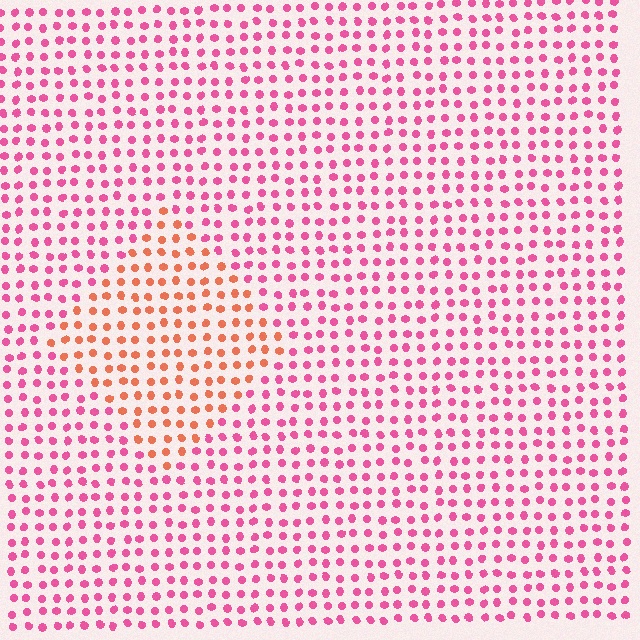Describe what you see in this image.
The image is filled with small pink elements in a uniform arrangement. A diamond-shaped region is visible where the elements are tinted to a slightly different hue, forming a subtle color boundary.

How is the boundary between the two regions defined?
The boundary is defined purely by a slight shift in hue (about 42 degrees). Spacing, size, and orientation are identical on both sides.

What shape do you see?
I see a diamond.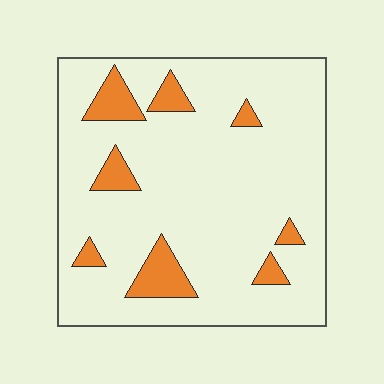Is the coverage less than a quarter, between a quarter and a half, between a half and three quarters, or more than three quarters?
Less than a quarter.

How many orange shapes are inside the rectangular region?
8.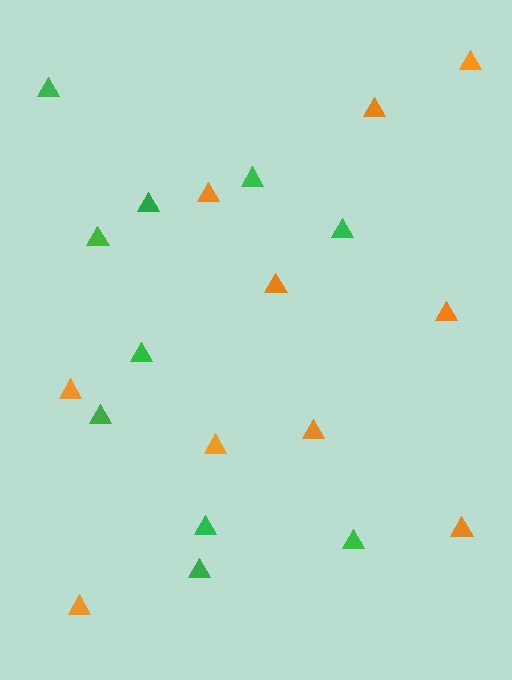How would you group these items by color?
There are 2 groups: one group of green triangles (10) and one group of orange triangles (10).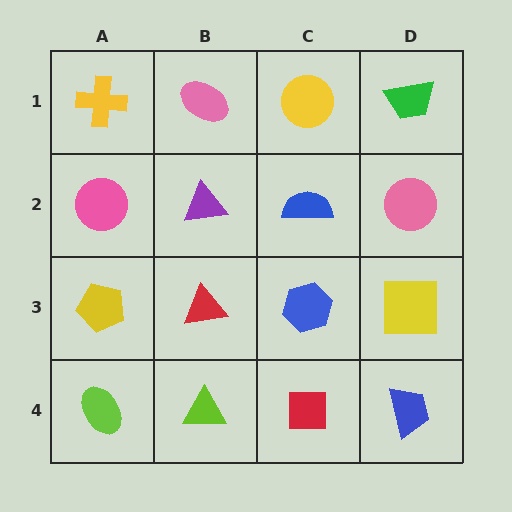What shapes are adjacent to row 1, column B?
A purple triangle (row 2, column B), a yellow cross (row 1, column A), a yellow circle (row 1, column C).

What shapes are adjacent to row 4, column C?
A blue hexagon (row 3, column C), a lime triangle (row 4, column B), a blue trapezoid (row 4, column D).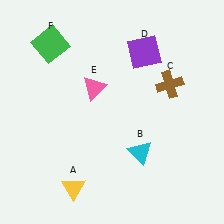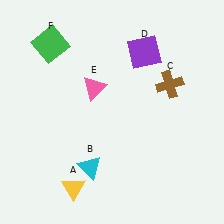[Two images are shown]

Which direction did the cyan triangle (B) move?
The cyan triangle (B) moved left.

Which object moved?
The cyan triangle (B) moved left.